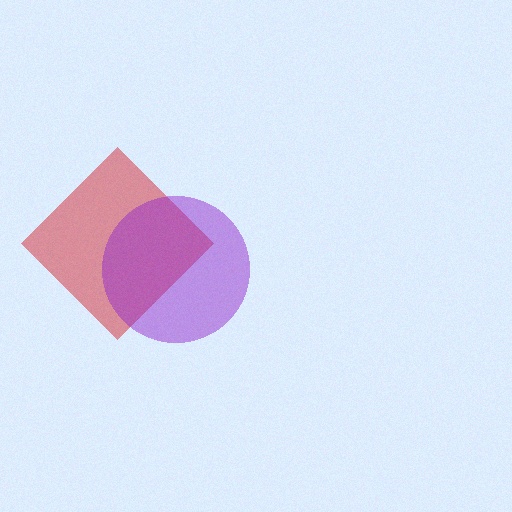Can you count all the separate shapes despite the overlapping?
Yes, there are 2 separate shapes.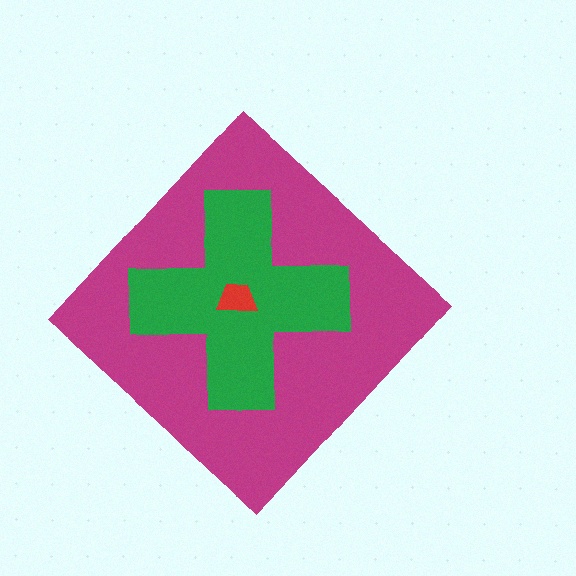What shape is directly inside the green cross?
The red trapezoid.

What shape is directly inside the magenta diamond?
The green cross.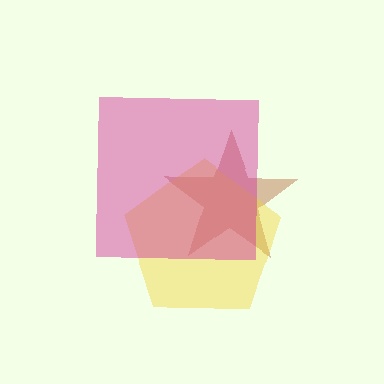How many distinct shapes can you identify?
There are 3 distinct shapes: a brown star, a yellow pentagon, a magenta square.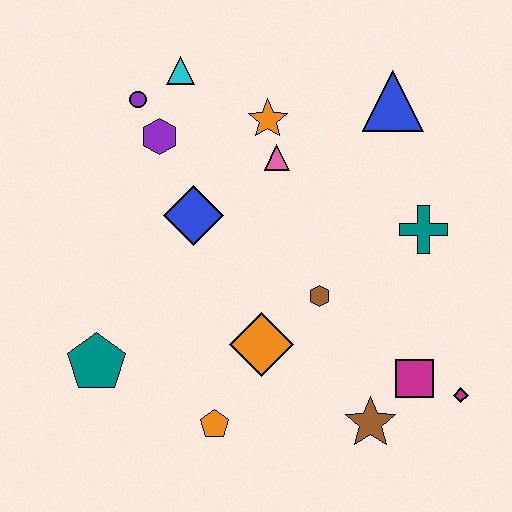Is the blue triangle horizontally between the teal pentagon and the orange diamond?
No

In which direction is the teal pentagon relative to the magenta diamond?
The teal pentagon is to the left of the magenta diamond.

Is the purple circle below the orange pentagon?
No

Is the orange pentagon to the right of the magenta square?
No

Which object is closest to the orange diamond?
The brown hexagon is closest to the orange diamond.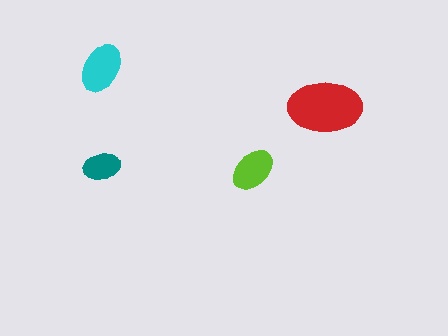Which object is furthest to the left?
The cyan ellipse is leftmost.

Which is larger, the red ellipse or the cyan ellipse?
The red one.